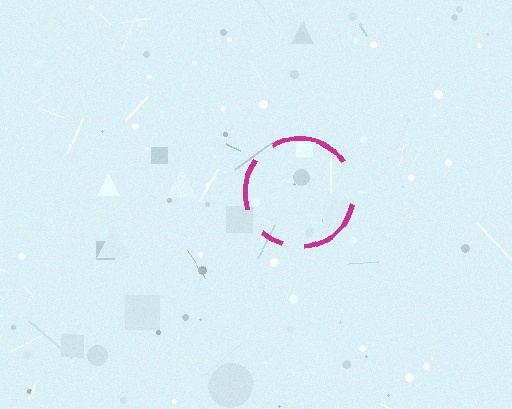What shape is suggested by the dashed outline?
The dashed outline suggests a circle.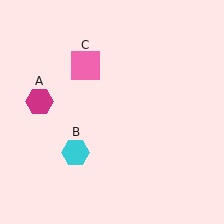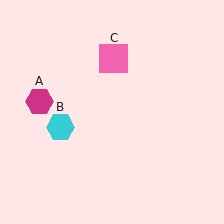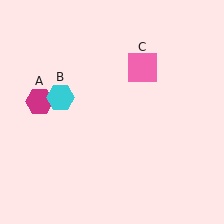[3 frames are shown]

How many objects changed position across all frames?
2 objects changed position: cyan hexagon (object B), pink square (object C).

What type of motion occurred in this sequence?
The cyan hexagon (object B), pink square (object C) rotated clockwise around the center of the scene.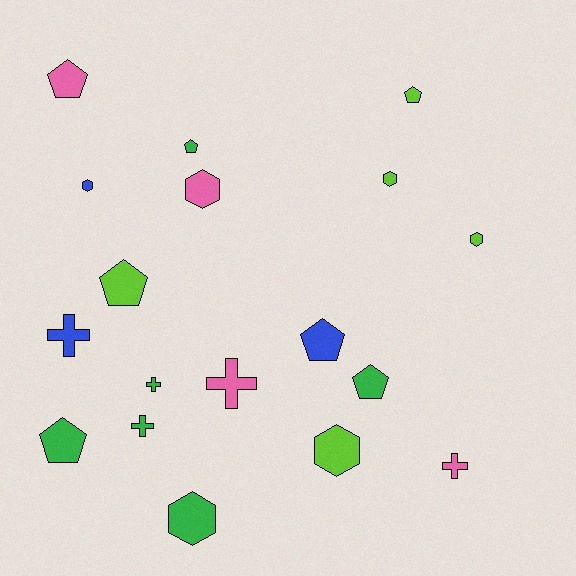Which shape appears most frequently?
Pentagon, with 7 objects.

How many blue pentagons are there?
There is 1 blue pentagon.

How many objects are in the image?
There are 18 objects.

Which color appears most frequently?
Green, with 6 objects.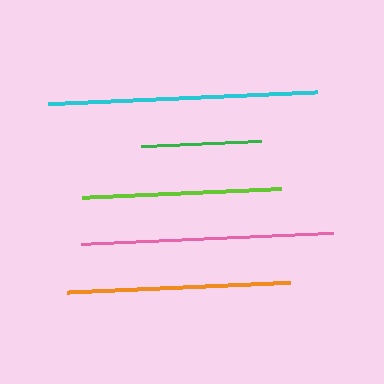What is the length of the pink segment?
The pink segment is approximately 252 pixels long.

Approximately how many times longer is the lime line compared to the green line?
The lime line is approximately 1.7 times the length of the green line.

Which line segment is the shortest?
The green line is the shortest at approximately 120 pixels.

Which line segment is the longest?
The cyan line is the longest at approximately 269 pixels.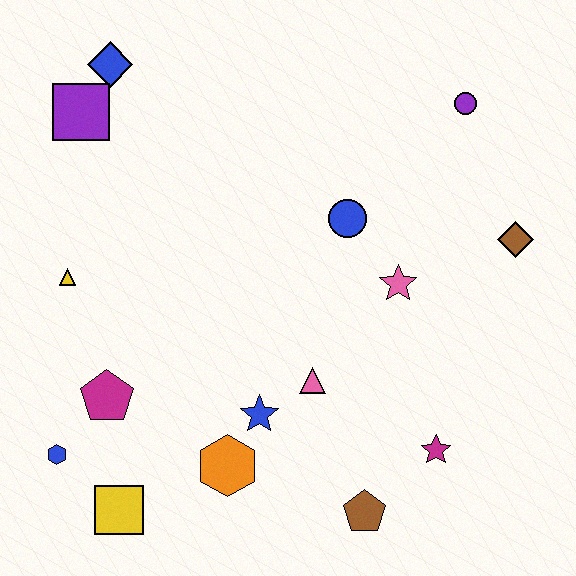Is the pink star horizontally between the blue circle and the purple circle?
Yes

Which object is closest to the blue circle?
The pink star is closest to the blue circle.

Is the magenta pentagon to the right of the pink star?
No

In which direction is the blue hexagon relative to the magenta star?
The blue hexagon is to the left of the magenta star.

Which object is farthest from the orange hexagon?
The purple circle is farthest from the orange hexagon.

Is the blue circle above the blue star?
Yes